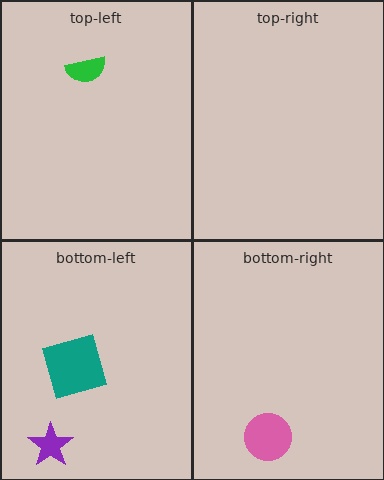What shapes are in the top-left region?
The green semicircle.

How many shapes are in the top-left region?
1.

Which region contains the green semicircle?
The top-left region.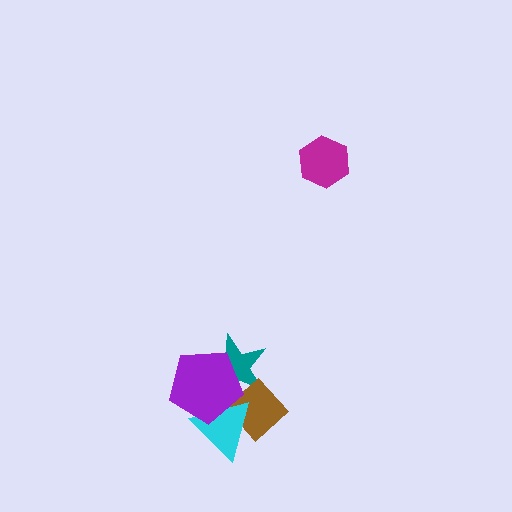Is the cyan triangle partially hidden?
Yes, it is partially covered by another shape.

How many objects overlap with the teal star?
3 objects overlap with the teal star.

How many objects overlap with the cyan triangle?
3 objects overlap with the cyan triangle.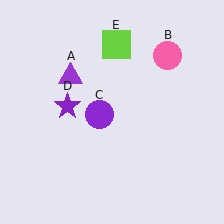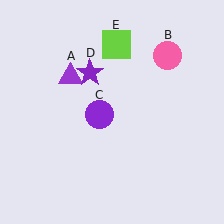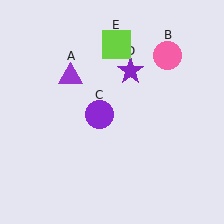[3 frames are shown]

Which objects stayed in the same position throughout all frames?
Purple triangle (object A) and pink circle (object B) and purple circle (object C) and lime square (object E) remained stationary.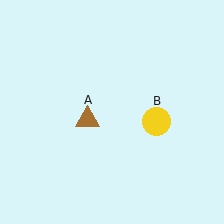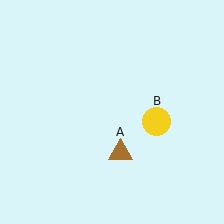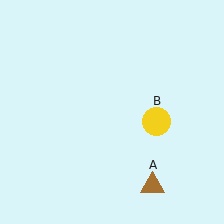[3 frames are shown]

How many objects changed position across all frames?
1 object changed position: brown triangle (object A).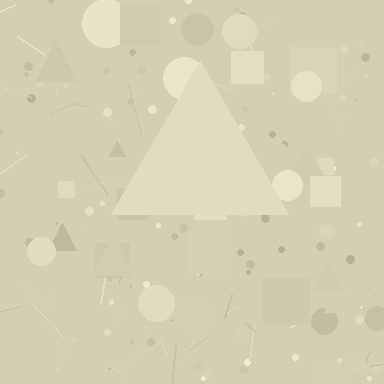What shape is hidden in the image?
A triangle is hidden in the image.